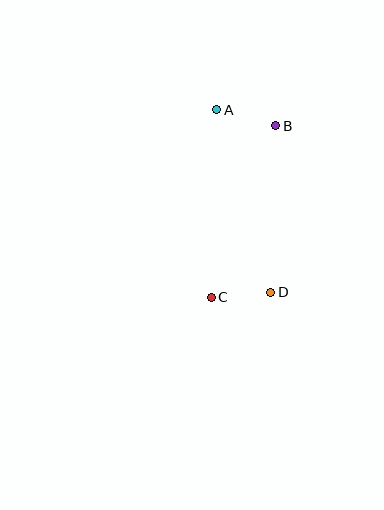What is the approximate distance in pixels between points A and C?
The distance between A and C is approximately 187 pixels.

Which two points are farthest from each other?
Points A and D are farthest from each other.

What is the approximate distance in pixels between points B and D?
The distance between B and D is approximately 167 pixels.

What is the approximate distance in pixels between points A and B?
The distance between A and B is approximately 61 pixels.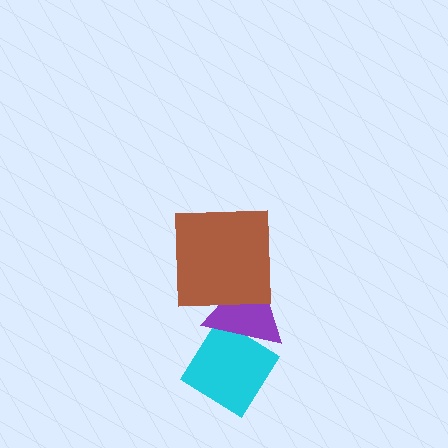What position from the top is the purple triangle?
The purple triangle is 2nd from the top.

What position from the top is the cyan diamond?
The cyan diamond is 3rd from the top.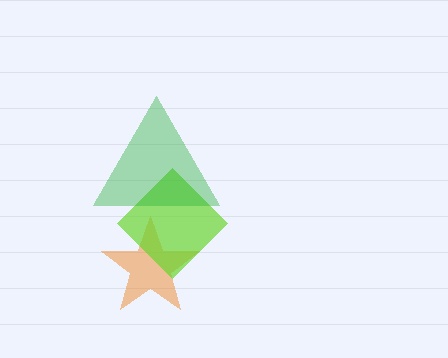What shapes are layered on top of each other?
The layered shapes are: an orange star, a lime diamond, a green triangle.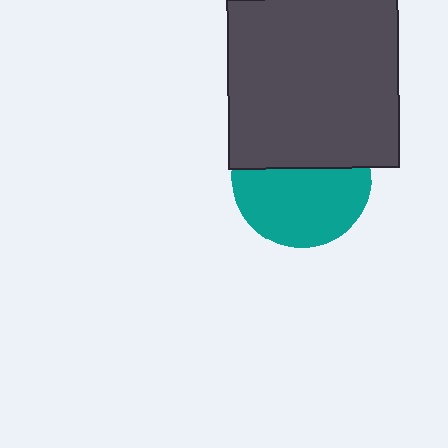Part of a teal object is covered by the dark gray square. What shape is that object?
It is a circle.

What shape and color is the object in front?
The object in front is a dark gray square.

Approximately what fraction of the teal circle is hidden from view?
Roughly 41% of the teal circle is hidden behind the dark gray square.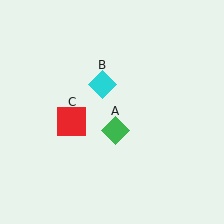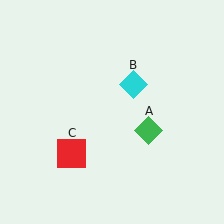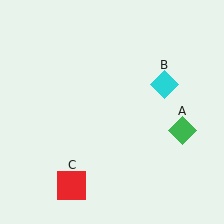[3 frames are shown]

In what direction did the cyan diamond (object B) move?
The cyan diamond (object B) moved right.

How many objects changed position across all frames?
3 objects changed position: green diamond (object A), cyan diamond (object B), red square (object C).